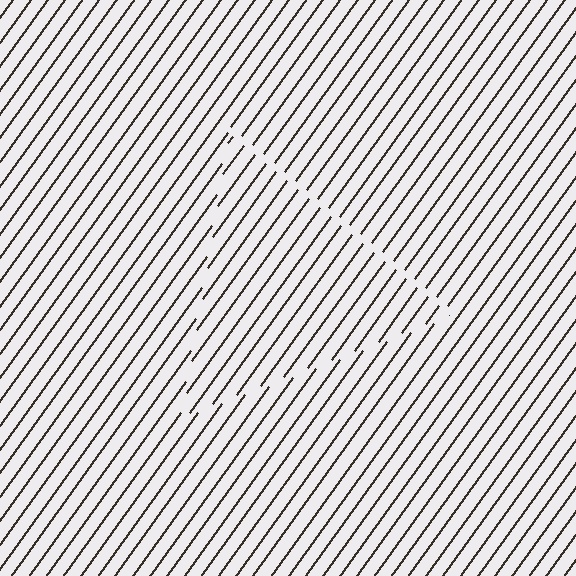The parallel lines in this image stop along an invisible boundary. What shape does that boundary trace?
An illusory triangle. The interior of the shape contains the same grating, shifted by half a period — the contour is defined by the phase discontinuity where line-ends from the inner and outer gratings abut.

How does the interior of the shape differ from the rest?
The interior of the shape contains the same grating, shifted by half a period — the contour is defined by the phase discontinuity where line-ends from the inner and outer gratings abut.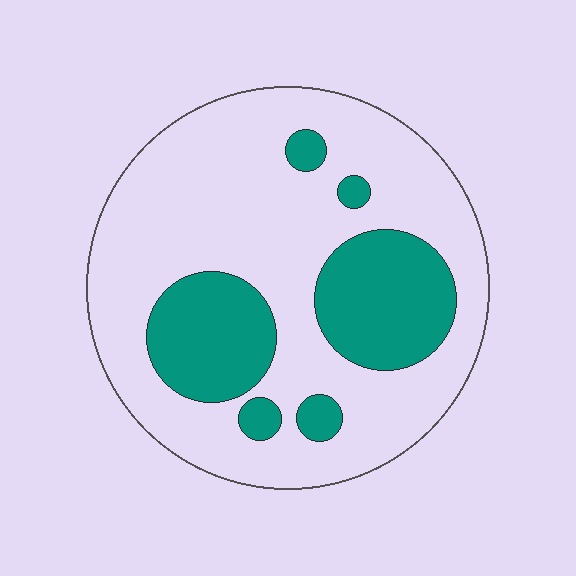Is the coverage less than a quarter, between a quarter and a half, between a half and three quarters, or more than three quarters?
Between a quarter and a half.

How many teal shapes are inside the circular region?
6.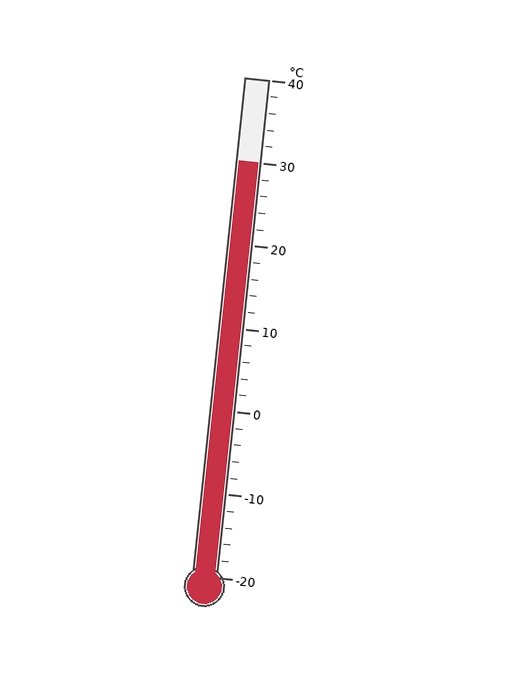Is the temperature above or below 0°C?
The temperature is above 0°C.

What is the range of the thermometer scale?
The thermometer scale ranges from -20°C to 40°C.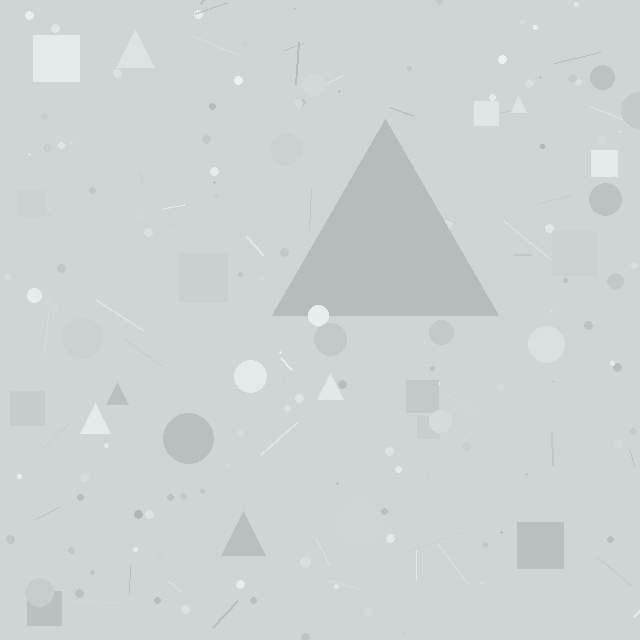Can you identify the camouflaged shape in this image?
The camouflaged shape is a triangle.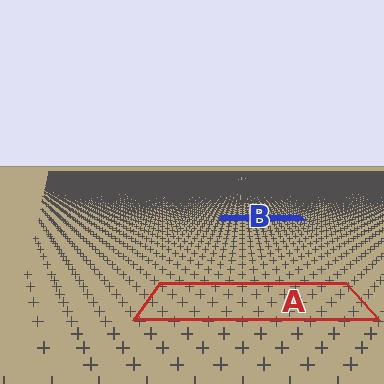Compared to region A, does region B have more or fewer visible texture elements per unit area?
Region B has more texture elements per unit area — they are packed more densely because it is farther away.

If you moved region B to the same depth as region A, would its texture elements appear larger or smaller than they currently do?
They would appear larger. At a closer depth, the same texture elements are projected at a bigger on-screen size.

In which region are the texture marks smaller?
The texture marks are smaller in region B, because it is farther away.